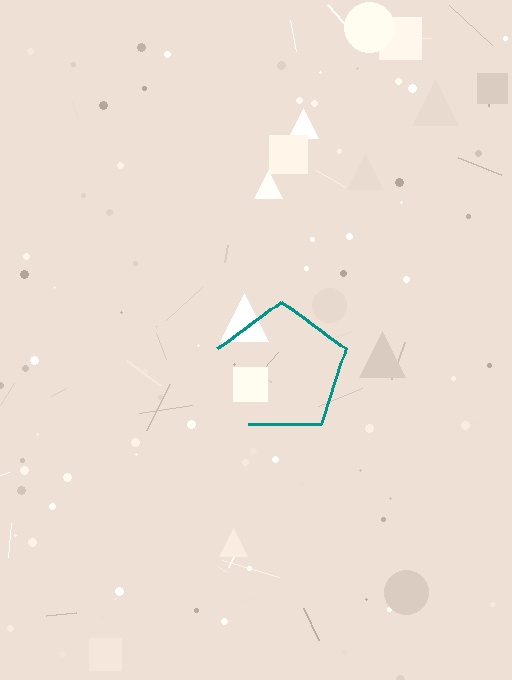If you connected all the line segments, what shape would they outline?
They would outline a pentagon.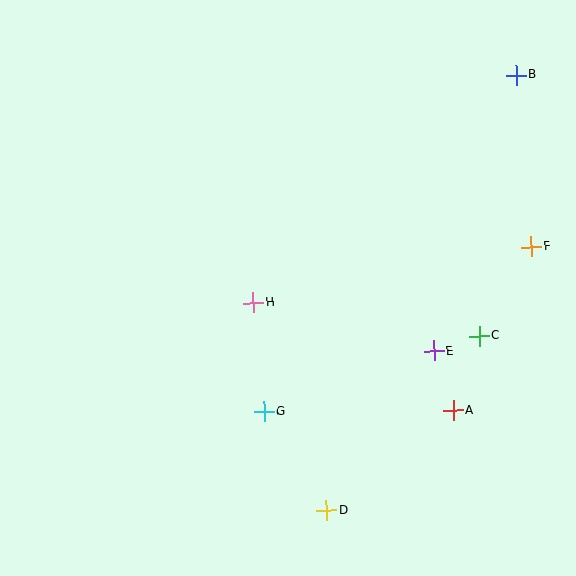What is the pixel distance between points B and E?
The distance between B and E is 288 pixels.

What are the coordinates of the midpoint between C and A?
The midpoint between C and A is at (466, 373).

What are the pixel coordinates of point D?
Point D is at (327, 510).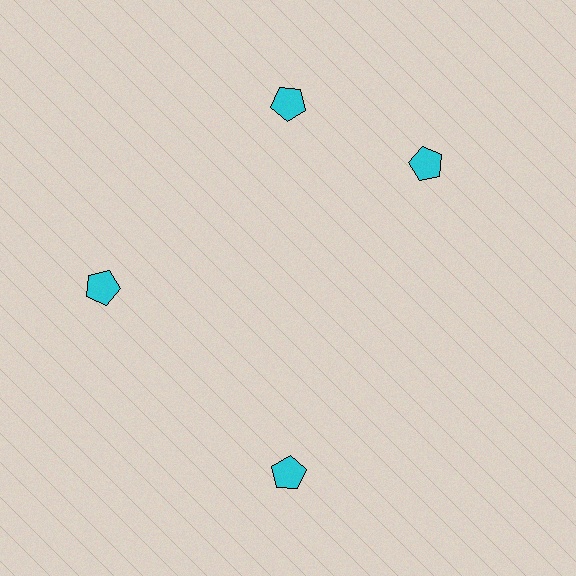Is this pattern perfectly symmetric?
No. The 4 cyan pentagons are arranged in a ring, but one element near the 3 o'clock position is rotated out of alignment along the ring, breaking the 4-fold rotational symmetry.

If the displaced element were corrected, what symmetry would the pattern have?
It would have 4-fold rotational symmetry — the pattern would map onto itself every 90 degrees.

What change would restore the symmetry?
The symmetry would be restored by rotating it back into even spacing with its neighbors so that all 4 pentagons sit at equal angles and equal distance from the center.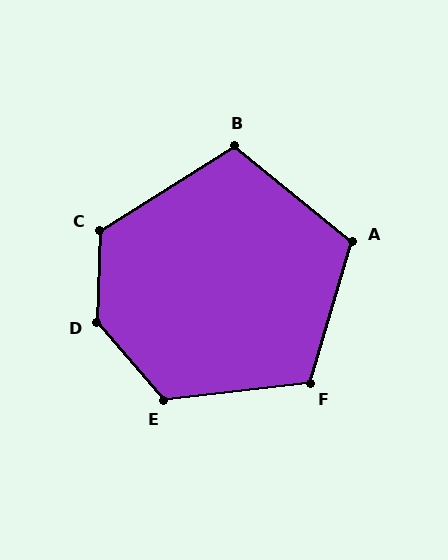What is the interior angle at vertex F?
Approximately 113 degrees (obtuse).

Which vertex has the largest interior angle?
D, at approximately 137 degrees.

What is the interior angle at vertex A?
Approximately 112 degrees (obtuse).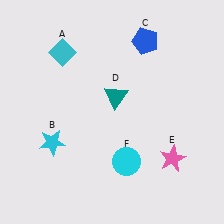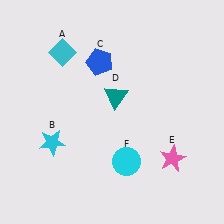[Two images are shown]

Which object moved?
The blue pentagon (C) moved left.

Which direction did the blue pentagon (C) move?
The blue pentagon (C) moved left.